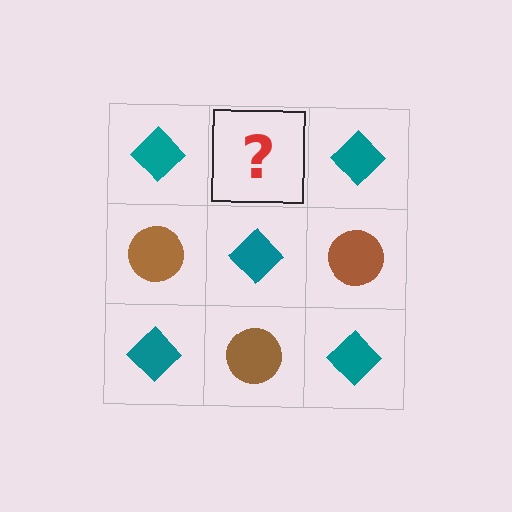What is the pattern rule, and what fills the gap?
The rule is that it alternates teal diamond and brown circle in a checkerboard pattern. The gap should be filled with a brown circle.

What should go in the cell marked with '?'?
The missing cell should contain a brown circle.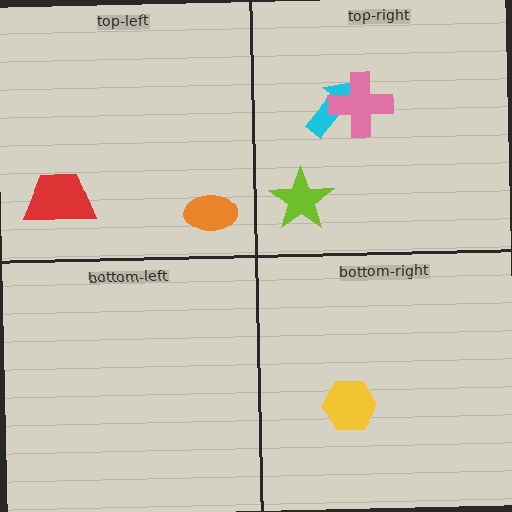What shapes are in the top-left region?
The orange ellipse, the red trapezoid.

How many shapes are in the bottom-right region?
1.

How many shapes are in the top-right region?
3.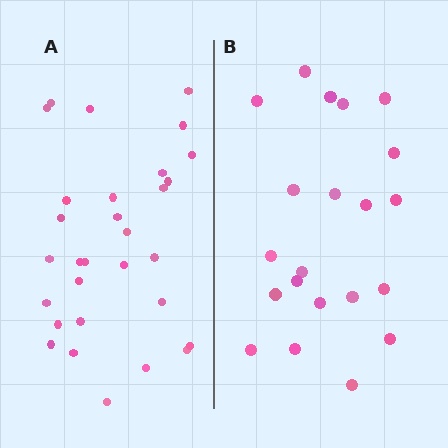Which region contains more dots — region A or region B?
Region A (the left region) has more dots.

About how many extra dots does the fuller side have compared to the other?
Region A has roughly 8 or so more dots than region B.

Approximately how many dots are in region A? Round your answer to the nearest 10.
About 30 dots.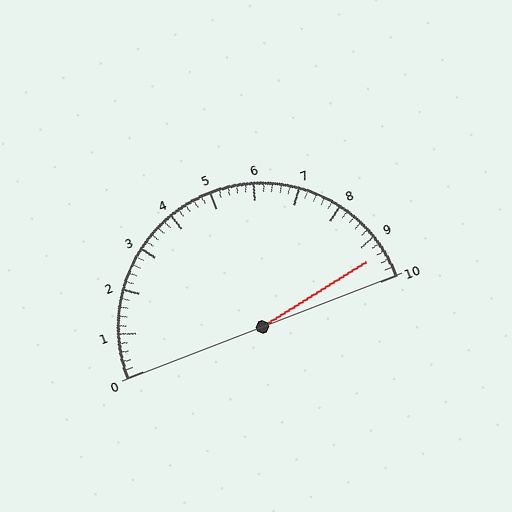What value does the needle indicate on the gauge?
The needle indicates approximately 9.4.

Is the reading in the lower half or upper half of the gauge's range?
The reading is in the upper half of the range (0 to 10).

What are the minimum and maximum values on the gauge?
The gauge ranges from 0 to 10.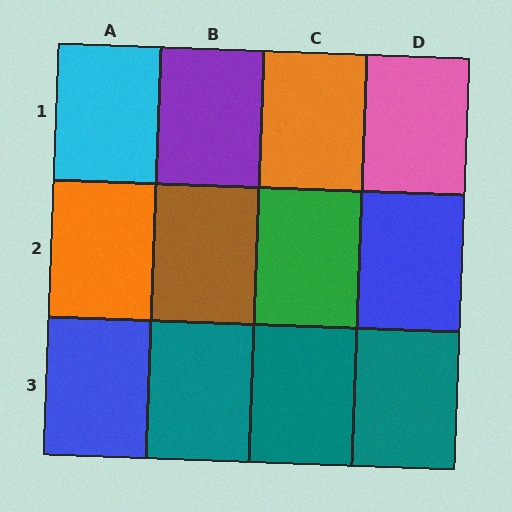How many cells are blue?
2 cells are blue.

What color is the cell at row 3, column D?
Teal.